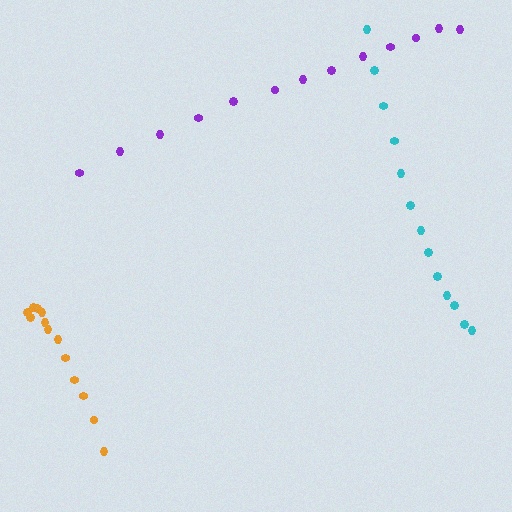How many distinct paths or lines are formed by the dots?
There are 3 distinct paths.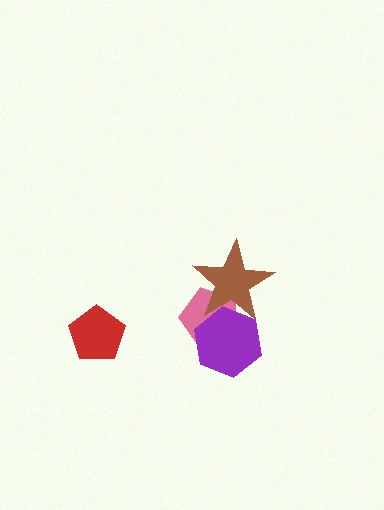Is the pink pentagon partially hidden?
Yes, it is partially covered by another shape.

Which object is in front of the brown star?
The purple hexagon is in front of the brown star.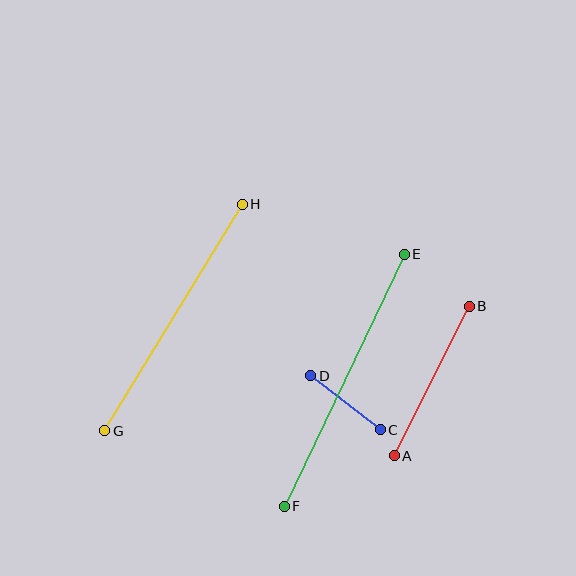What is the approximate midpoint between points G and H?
The midpoint is at approximately (173, 317) pixels.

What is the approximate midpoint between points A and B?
The midpoint is at approximately (432, 381) pixels.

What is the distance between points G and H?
The distance is approximately 265 pixels.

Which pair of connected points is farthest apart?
Points E and F are farthest apart.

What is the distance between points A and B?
The distance is approximately 168 pixels.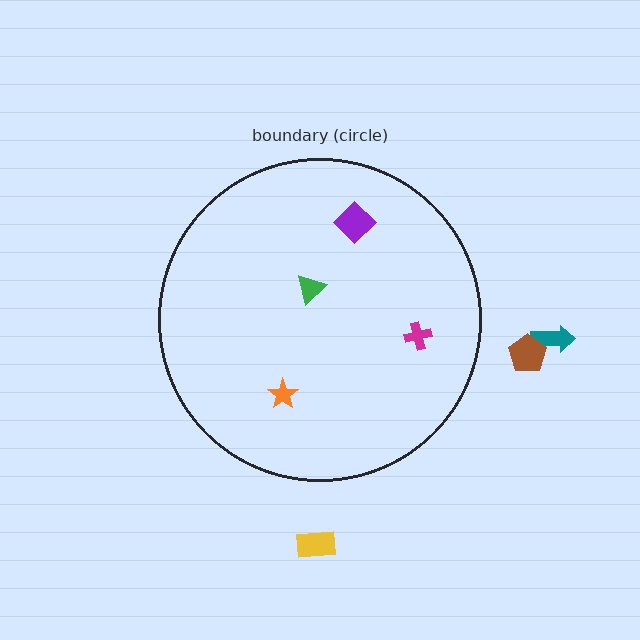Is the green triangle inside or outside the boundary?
Inside.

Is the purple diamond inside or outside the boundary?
Inside.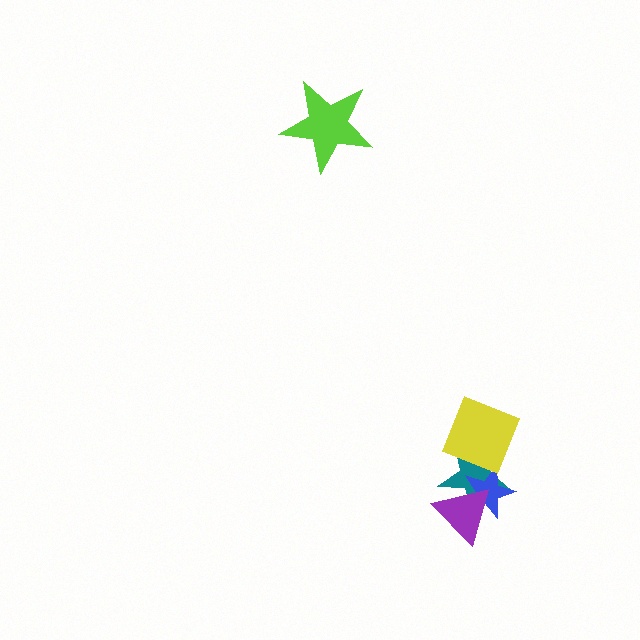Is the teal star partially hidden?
Yes, it is partially covered by another shape.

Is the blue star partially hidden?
Yes, it is partially covered by another shape.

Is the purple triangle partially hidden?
No, no other shape covers it.